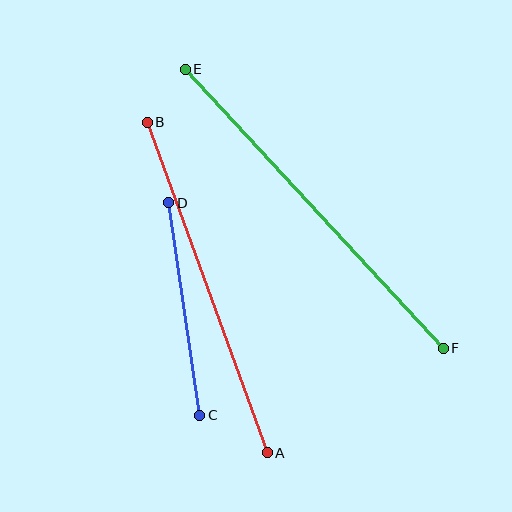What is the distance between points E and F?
The distance is approximately 380 pixels.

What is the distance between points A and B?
The distance is approximately 352 pixels.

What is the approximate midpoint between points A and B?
The midpoint is at approximately (207, 287) pixels.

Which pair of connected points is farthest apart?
Points E and F are farthest apart.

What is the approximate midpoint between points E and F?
The midpoint is at approximately (314, 209) pixels.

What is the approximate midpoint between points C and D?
The midpoint is at approximately (184, 309) pixels.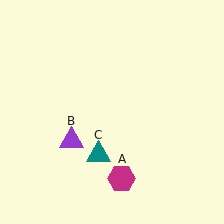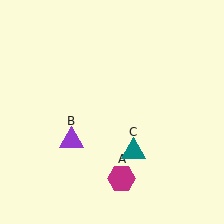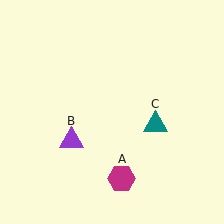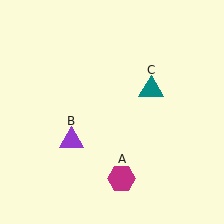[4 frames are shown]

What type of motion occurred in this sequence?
The teal triangle (object C) rotated counterclockwise around the center of the scene.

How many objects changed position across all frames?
1 object changed position: teal triangle (object C).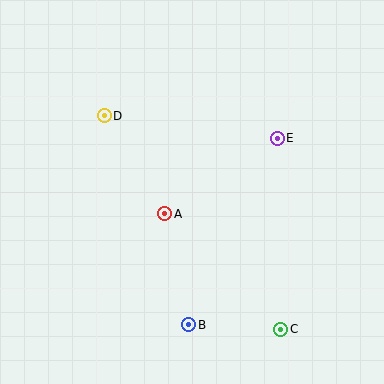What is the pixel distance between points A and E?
The distance between A and E is 135 pixels.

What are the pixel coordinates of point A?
Point A is at (165, 214).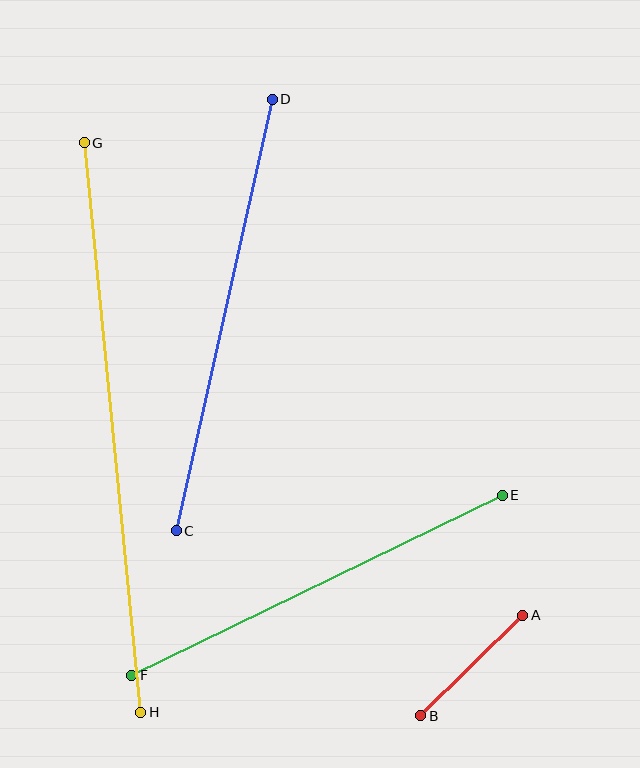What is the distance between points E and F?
The distance is approximately 412 pixels.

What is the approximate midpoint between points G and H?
The midpoint is at approximately (112, 428) pixels.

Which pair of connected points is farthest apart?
Points G and H are farthest apart.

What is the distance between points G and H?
The distance is approximately 572 pixels.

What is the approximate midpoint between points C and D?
The midpoint is at approximately (224, 315) pixels.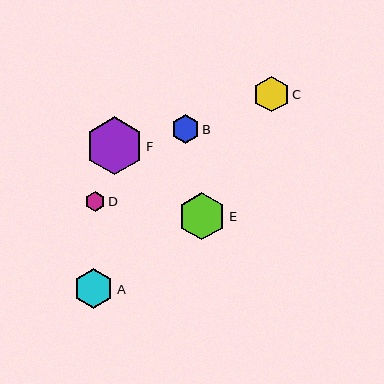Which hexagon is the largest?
Hexagon F is the largest with a size of approximately 58 pixels.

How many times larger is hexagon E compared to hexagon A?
Hexagon E is approximately 1.2 times the size of hexagon A.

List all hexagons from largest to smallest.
From largest to smallest: F, E, A, C, B, D.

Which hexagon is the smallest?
Hexagon D is the smallest with a size of approximately 20 pixels.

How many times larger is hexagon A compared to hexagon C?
Hexagon A is approximately 1.1 times the size of hexagon C.